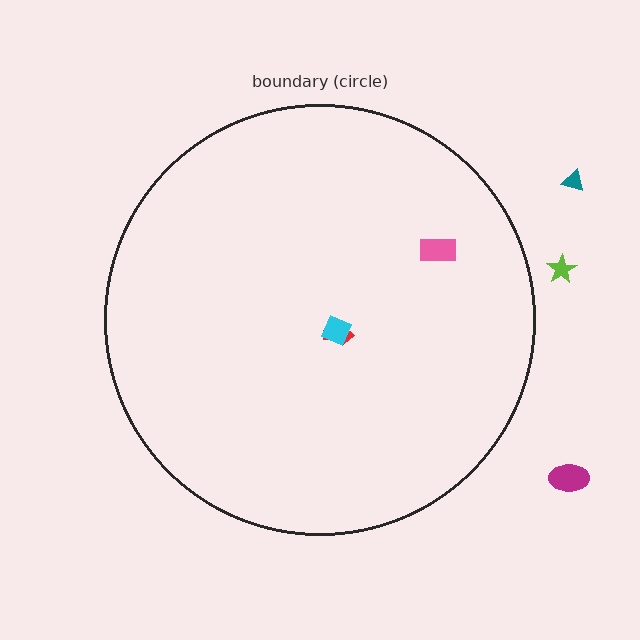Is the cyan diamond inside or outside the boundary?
Inside.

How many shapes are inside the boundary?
3 inside, 3 outside.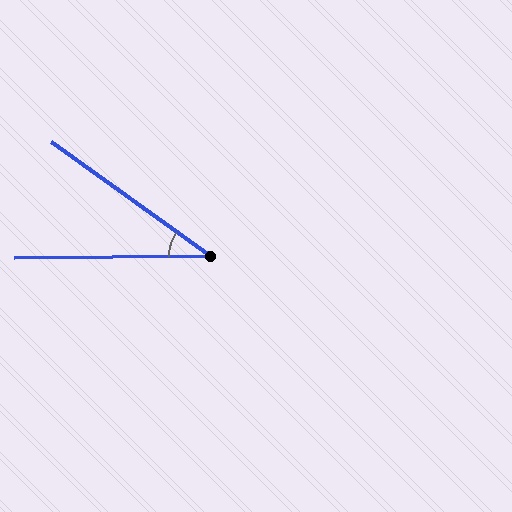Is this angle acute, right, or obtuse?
It is acute.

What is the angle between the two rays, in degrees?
Approximately 36 degrees.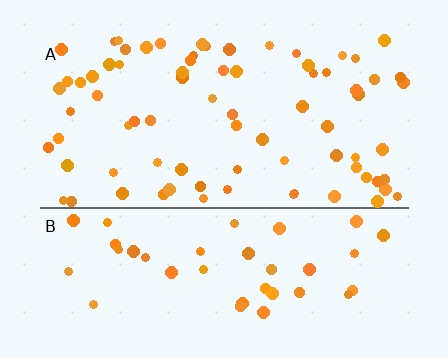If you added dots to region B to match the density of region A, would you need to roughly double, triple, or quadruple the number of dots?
Approximately double.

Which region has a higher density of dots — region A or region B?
A (the top).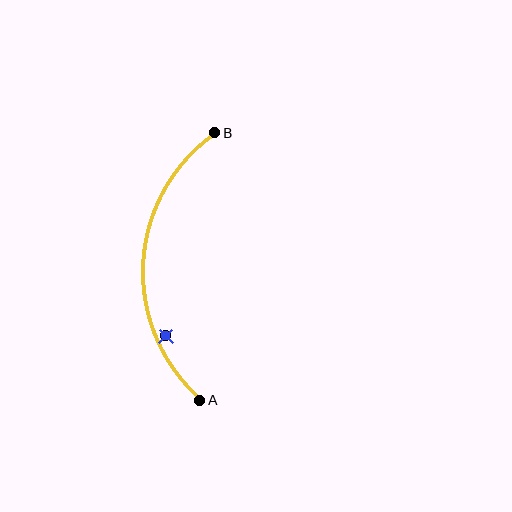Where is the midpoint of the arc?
The arc midpoint is the point on the curve farthest from the straight line joining A and B. It sits to the left of that line.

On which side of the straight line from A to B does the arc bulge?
The arc bulges to the left of the straight line connecting A and B.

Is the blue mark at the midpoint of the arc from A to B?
No — the blue mark does not lie on the arc at all. It sits slightly inside the curve.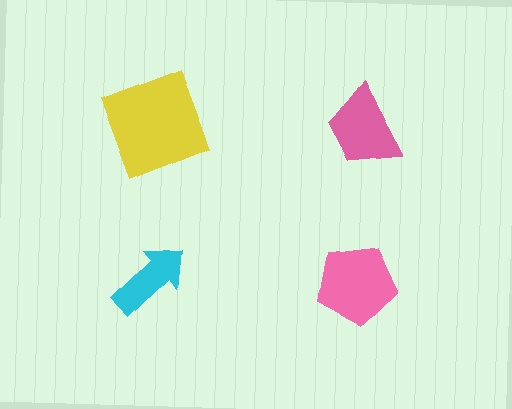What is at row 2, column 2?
A pink pentagon.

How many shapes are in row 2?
2 shapes.